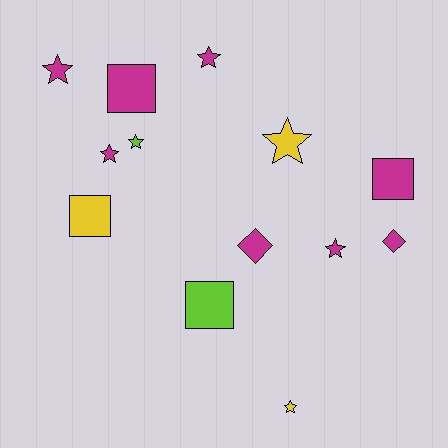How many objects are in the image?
There are 13 objects.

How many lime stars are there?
There is 1 lime star.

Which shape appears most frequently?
Star, with 7 objects.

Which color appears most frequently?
Magenta, with 8 objects.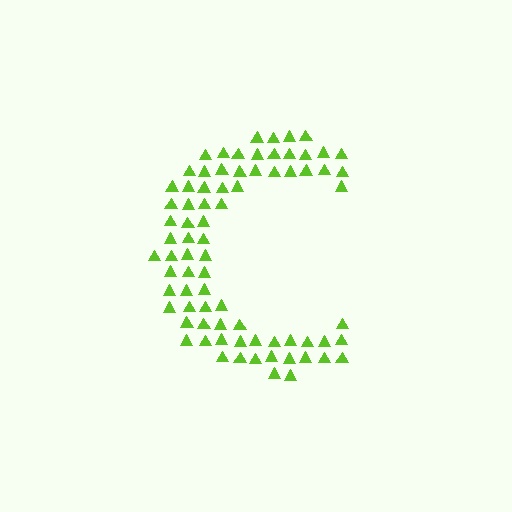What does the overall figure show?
The overall figure shows the letter C.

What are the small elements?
The small elements are triangles.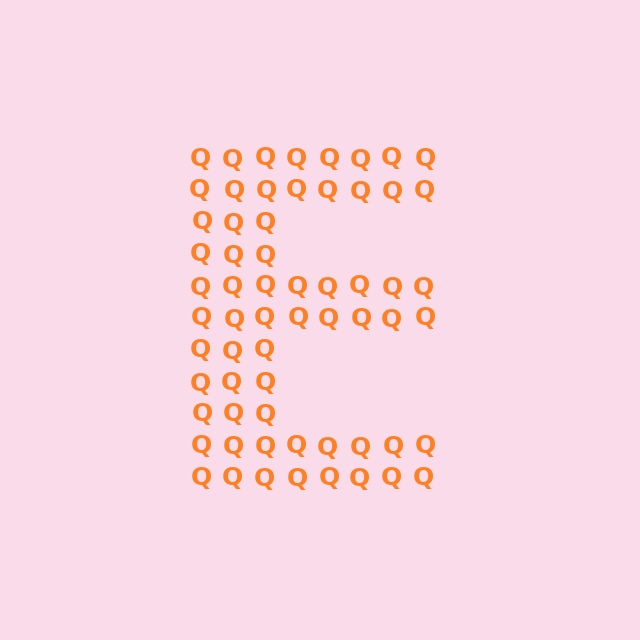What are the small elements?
The small elements are letter Q's.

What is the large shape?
The large shape is the letter E.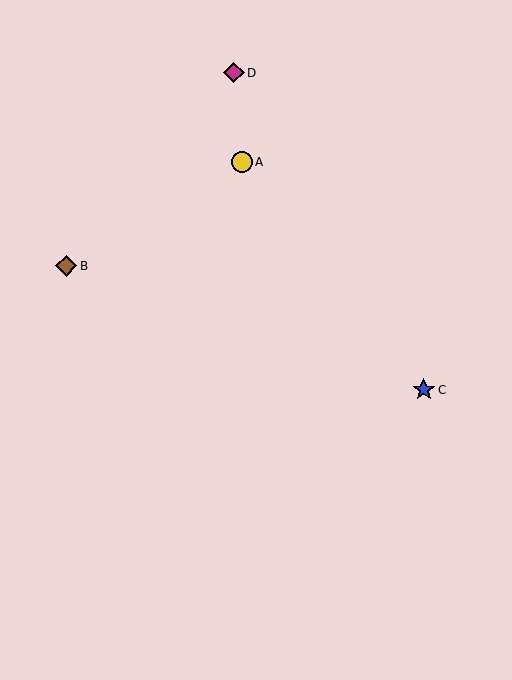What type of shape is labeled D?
Shape D is a magenta diamond.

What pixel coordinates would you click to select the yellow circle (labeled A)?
Click at (242, 162) to select the yellow circle A.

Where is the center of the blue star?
The center of the blue star is at (424, 390).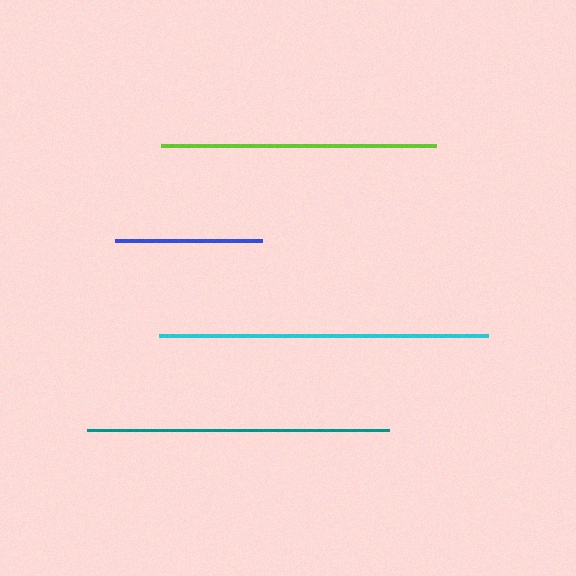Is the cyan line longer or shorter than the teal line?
The cyan line is longer than the teal line.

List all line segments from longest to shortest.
From longest to shortest: cyan, teal, lime, blue.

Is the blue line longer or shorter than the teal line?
The teal line is longer than the blue line.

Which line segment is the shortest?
The blue line is the shortest at approximately 147 pixels.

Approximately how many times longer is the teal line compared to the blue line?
The teal line is approximately 2.1 times the length of the blue line.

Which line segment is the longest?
The cyan line is the longest at approximately 329 pixels.